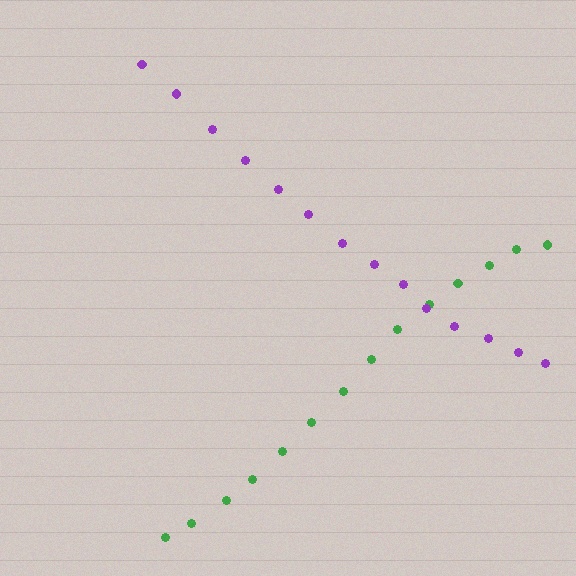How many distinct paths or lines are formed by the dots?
There are 2 distinct paths.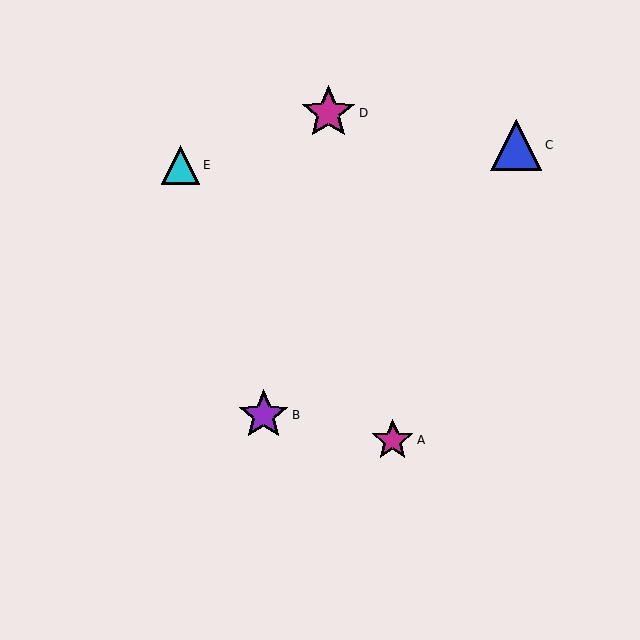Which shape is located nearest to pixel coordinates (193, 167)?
The cyan triangle (labeled E) at (180, 165) is nearest to that location.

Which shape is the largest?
The magenta star (labeled D) is the largest.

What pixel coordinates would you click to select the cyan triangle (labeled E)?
Click at (180, 165) to select the cyan triangle E.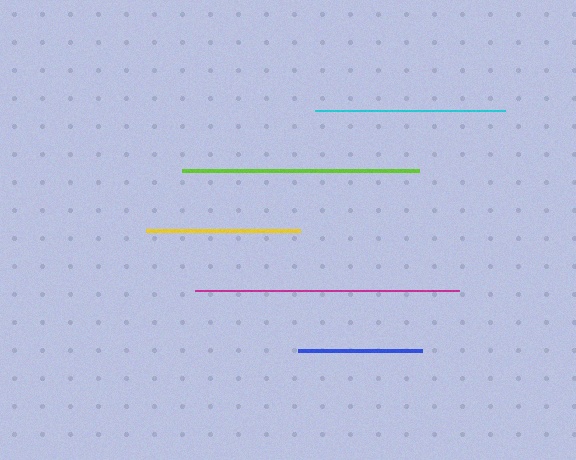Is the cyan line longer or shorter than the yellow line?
The cyan line is longer than the yellow line.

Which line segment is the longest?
The magenta line is the longest at approximately 264 pixels.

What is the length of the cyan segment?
The cyan segment is approximately 190 pixels long.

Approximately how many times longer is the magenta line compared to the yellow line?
The magenta line is approximately 1.7 times the length of the yellow line.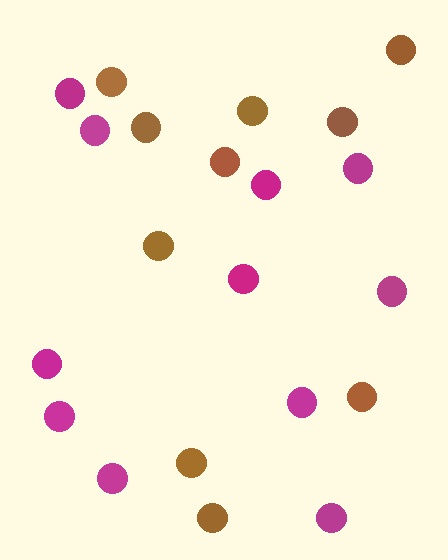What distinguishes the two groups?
There are 2 groups: one group of magenta circles (11) and one group of brown circles (10).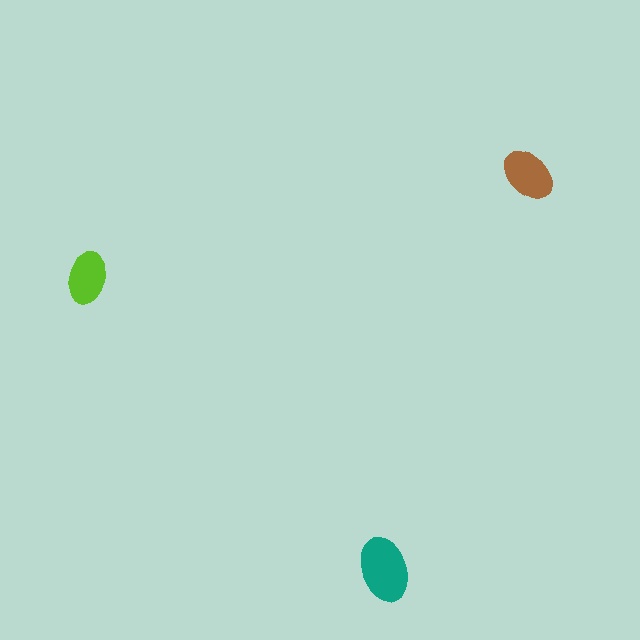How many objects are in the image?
There are 3 objects in the image.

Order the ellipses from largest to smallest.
the teal one, the brown one, the lime one.